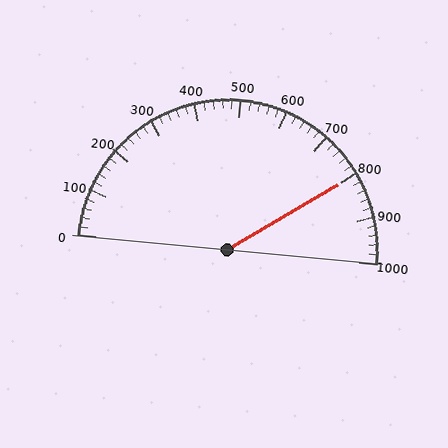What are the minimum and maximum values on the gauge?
The gauge ranges from 0 to 1000.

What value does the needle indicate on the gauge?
The needle indicates approximately 800.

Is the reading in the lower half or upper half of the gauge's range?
The reading is in the upper half of the range (0 to 1000).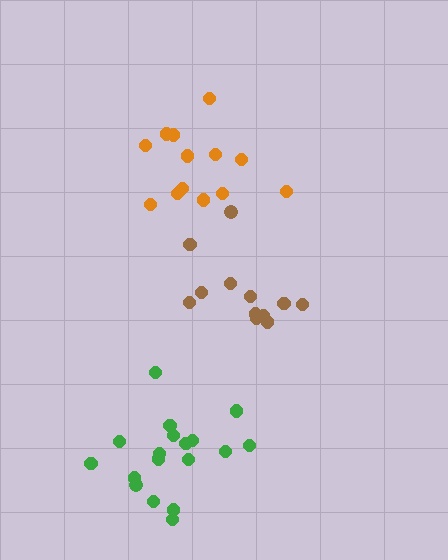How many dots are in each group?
Group 1: 12 dots, Group 2: 13 dots, Group 3: 18 dots (43 total).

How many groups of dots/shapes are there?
There are 3 groups.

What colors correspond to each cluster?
The clusters are colored: brown, orange, green.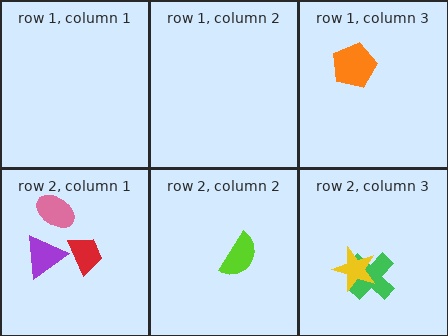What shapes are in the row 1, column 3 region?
The orange pentagon.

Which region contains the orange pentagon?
The row 1, column 3 region.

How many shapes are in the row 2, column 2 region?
1.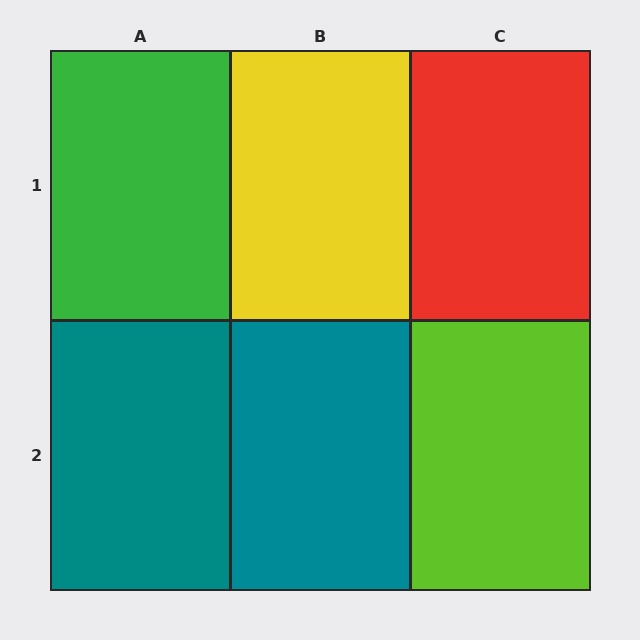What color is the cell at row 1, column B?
Yellow.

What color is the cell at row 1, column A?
Green.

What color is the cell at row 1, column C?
Red.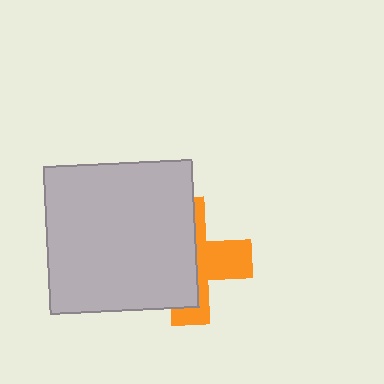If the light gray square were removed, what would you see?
You would see the complete orange cross.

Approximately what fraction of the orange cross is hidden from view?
Roughly 57% of the orange cross is hidden behind the light gray square.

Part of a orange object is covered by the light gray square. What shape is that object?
It is a cross.